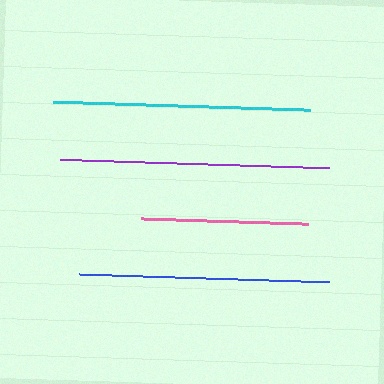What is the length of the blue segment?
The blue segment is approximately 250 pixels long.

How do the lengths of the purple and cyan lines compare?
The purple and cyan lines are approximately the same length.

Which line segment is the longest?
The purple line is the longest at approximately 269 pixels.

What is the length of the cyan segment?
The cyan segment is approximately 256 pixels long.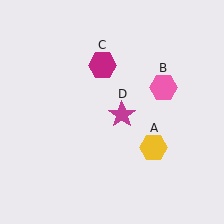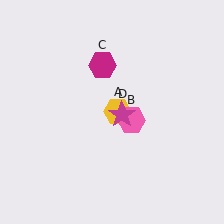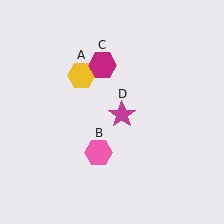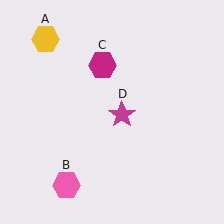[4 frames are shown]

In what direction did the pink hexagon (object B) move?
The pink hexagon (object B) moved down and to the left.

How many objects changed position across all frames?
2 objects changed position: yellow hexagon (object A), pink hexagon (object B).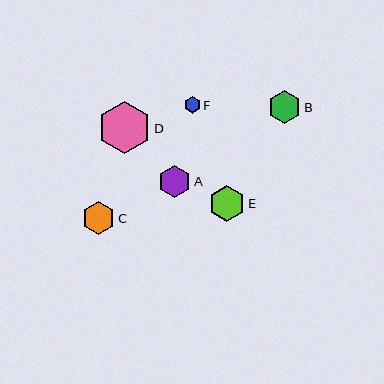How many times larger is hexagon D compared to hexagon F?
Hexagon D is approximately 3.2 times the size of hexagon F.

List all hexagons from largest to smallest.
From largest to smallest: D, E, C, B, A, F.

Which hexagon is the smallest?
Hexagon F is the smallest with a size of approximately 16 pixels.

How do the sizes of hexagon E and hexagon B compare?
Hexagon E and hexagon B are approximately the same size.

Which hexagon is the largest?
Hexagon D is the largest with a size of approximately 53 pixels.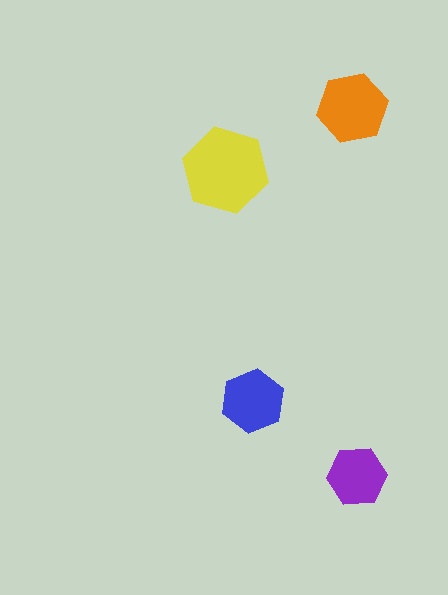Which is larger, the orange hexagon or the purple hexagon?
The orange one.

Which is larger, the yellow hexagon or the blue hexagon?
The yellow one.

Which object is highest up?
The orange hexagon is topmost.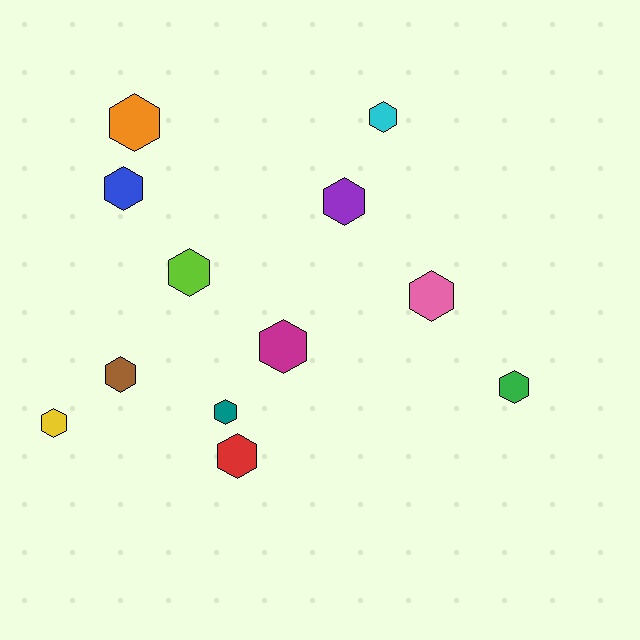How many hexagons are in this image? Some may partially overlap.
There are 12 hexagons.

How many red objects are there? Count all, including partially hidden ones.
There is 1 red object.